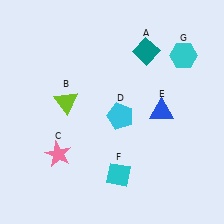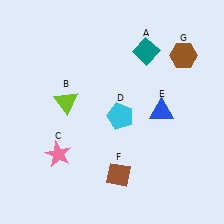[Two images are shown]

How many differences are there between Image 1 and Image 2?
There are 2 differences between the two images.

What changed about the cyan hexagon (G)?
In Image 1, G is cyan. In Image 2, it changed to brown.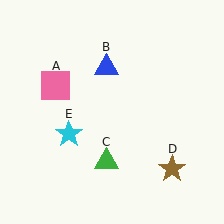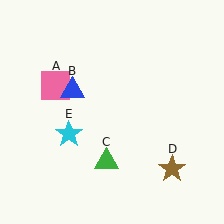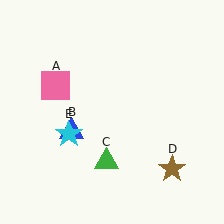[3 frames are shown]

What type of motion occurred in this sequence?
The blue triangle (object B) rotated counterclockwise around the center of the scene.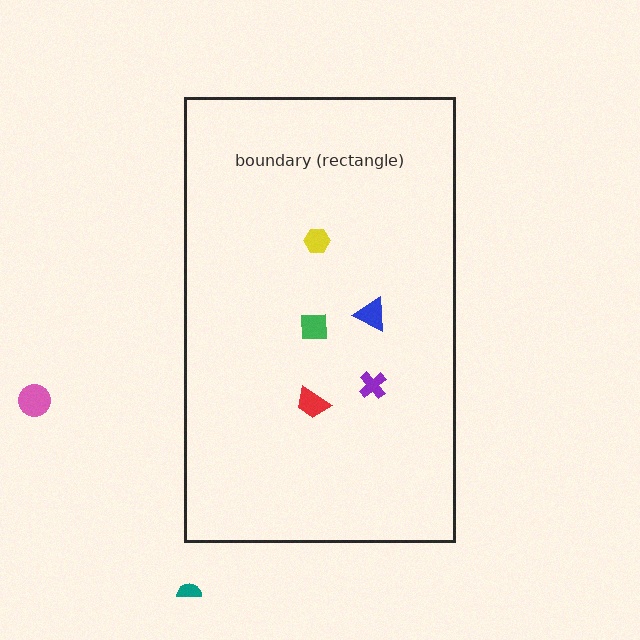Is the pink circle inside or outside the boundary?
Outside.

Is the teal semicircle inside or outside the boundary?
Outside.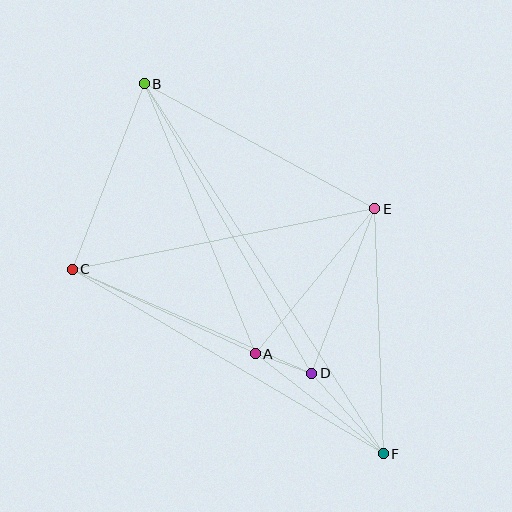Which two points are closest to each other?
Points A and D are closest to each other.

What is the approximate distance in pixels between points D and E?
The distance between D and E is approximately 176 pixels.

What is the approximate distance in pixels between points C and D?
The distance between C and D is approximately 261 pixels.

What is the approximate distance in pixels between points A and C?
The distance between A and C is approximately 201 pixels.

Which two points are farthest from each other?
Points B and F are farthest from each other.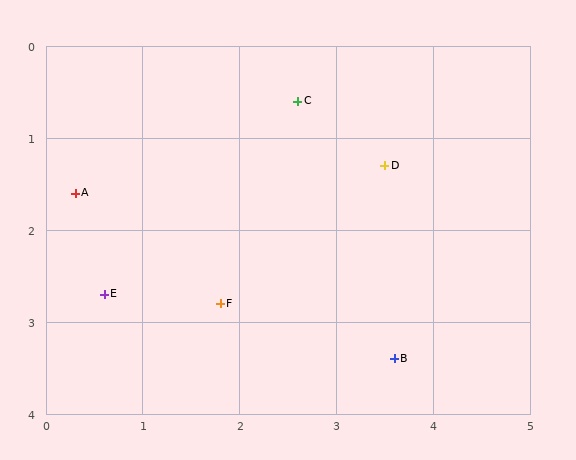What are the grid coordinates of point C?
Point C is at approximately (2.6, 0.6).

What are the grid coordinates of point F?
Point F is at approximately (1.8, 2.8).